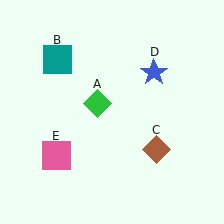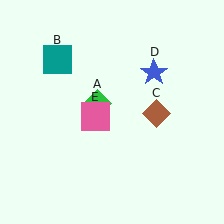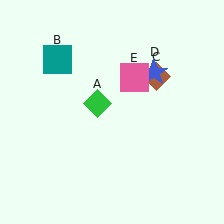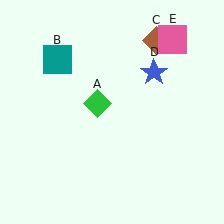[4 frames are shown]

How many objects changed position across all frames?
2 objects changed position: brown diamond (object C), pink square (object E).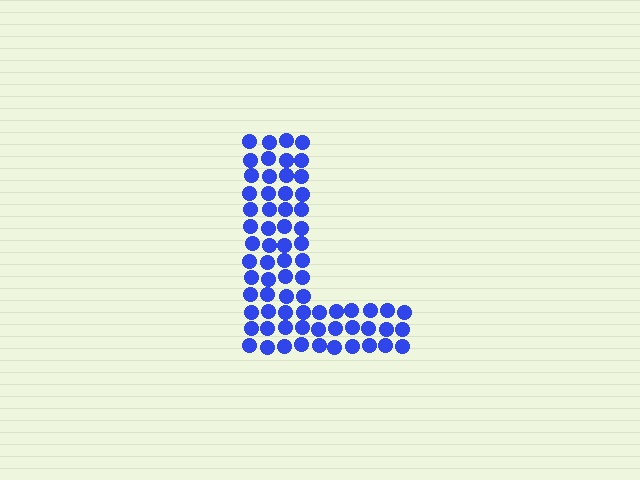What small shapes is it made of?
It is made of small circles.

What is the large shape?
The large shape is the letter L.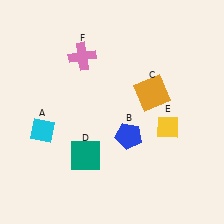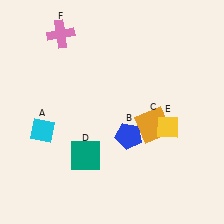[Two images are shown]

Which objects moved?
The objects that moved are: the orange square (C), the pink cross (F).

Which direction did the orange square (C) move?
The orange square (C) moved down.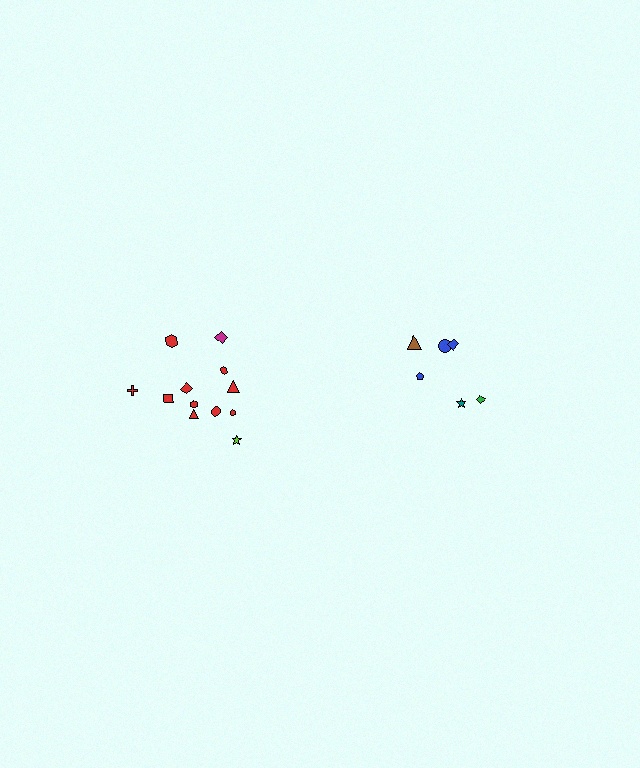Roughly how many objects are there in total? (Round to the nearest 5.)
Roughly 20 objects in total.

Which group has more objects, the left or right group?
The left group.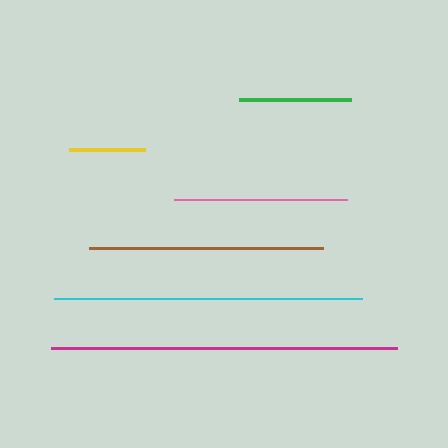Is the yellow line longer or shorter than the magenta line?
The magenta line is longer than the yellow line.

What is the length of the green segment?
The green segment is approximately 112 pixels long.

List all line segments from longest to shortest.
From longest to shortest: magenta, cyan, brown, pink, green, yellow.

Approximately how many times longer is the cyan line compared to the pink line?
The cyan line is approximately 1.8 times the length of the pink line.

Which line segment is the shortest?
The yellow line is the shortest at approximately 76 pixels.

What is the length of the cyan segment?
The cyan segment is approximately 308 pixels long.